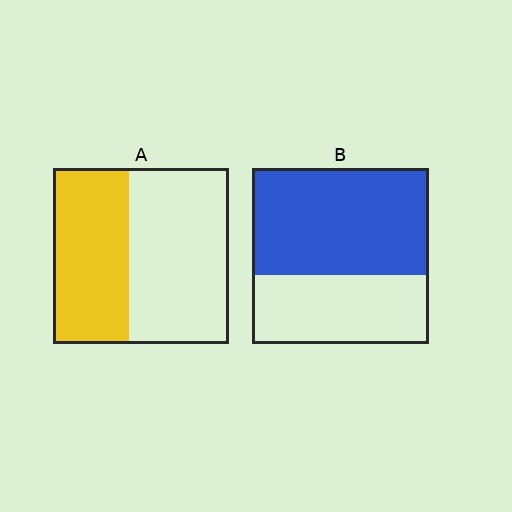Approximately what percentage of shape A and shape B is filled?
A is approximately 45% and B is approximately 60%.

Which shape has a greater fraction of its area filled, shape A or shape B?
Shape B.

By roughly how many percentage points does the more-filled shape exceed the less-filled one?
By roughly 20 percentage points (B over A).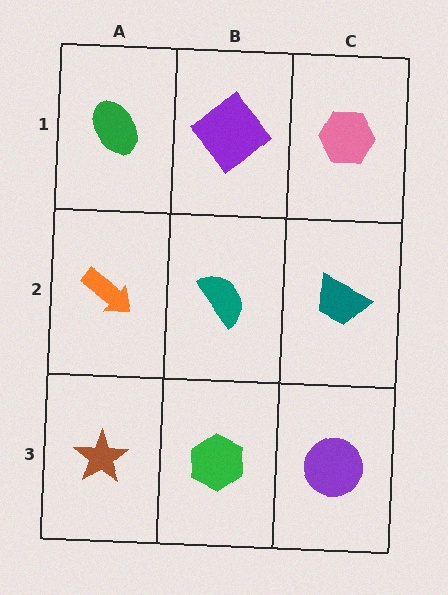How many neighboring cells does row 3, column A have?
2.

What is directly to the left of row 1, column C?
A purple diamond.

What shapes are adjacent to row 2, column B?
A purple diamond (row 1, column B), a green hexagon (row 3, column B), an orange arrow (row 2, column A), a teal trapezoid (row 2, column C).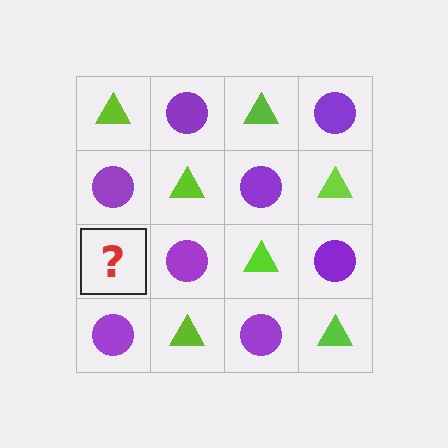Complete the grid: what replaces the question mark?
The question mark should be replaced with a lime triangle.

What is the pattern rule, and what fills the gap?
The rule is that it alternates lime triangle and purple circle in a checkerboard pattern. The gap should be filled with a lime triangle.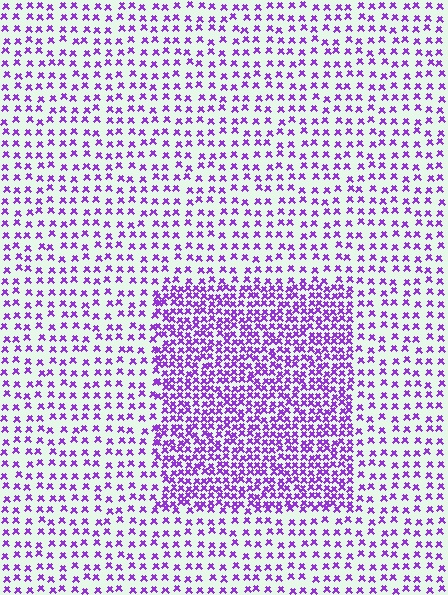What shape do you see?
I see a rectangle.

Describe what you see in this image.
The image contains small purple elements arranged at two different densities. A rectangle-shaped region is visible where the elements are more densely packed than the surrounding area.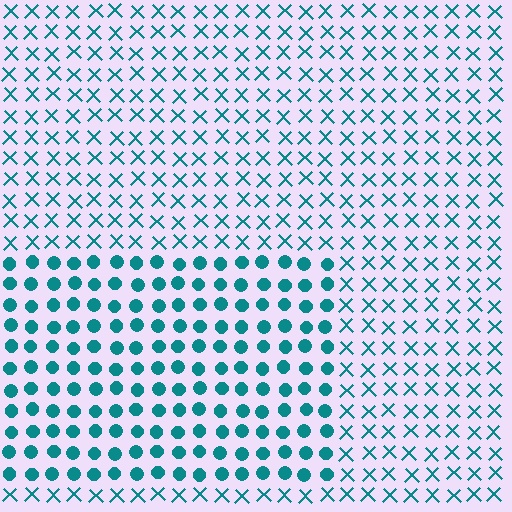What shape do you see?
I see a rectangle.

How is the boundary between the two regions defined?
The boundary is defined by a change in element shape: circles inside vs. X marks outside. All elements share the same color and spacing.